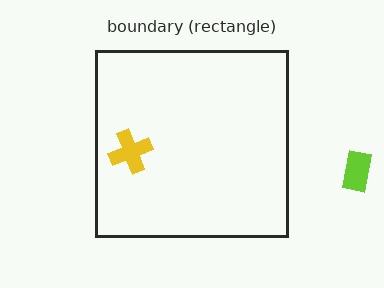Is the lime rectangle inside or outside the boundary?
Outside.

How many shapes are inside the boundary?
1 inside, 1 outside.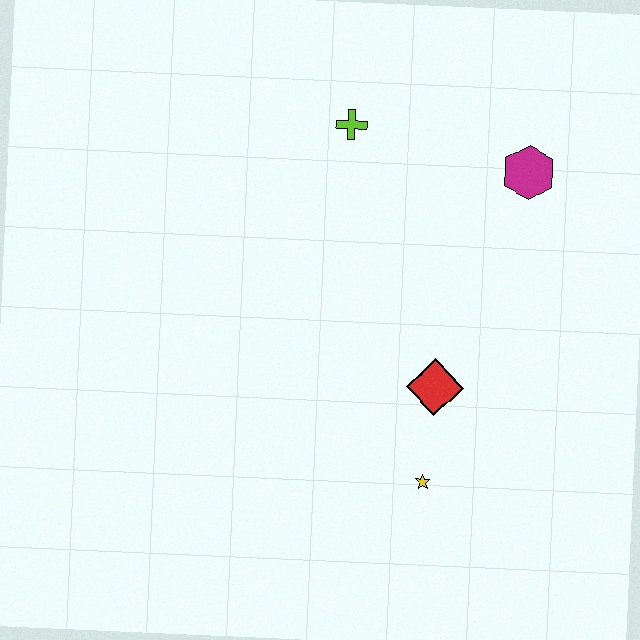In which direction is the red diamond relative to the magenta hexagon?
The red diamond is below the magenta hexagon.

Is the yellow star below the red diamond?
Yes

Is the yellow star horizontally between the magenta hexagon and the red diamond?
No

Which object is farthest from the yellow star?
The lime cross is farthest from the yellow star.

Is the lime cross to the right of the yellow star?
No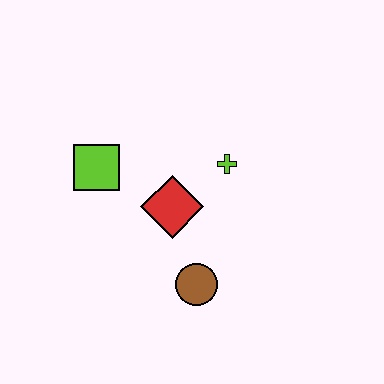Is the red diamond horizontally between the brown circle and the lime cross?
No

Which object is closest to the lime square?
The red diamond is closest to the lime square.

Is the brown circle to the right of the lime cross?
No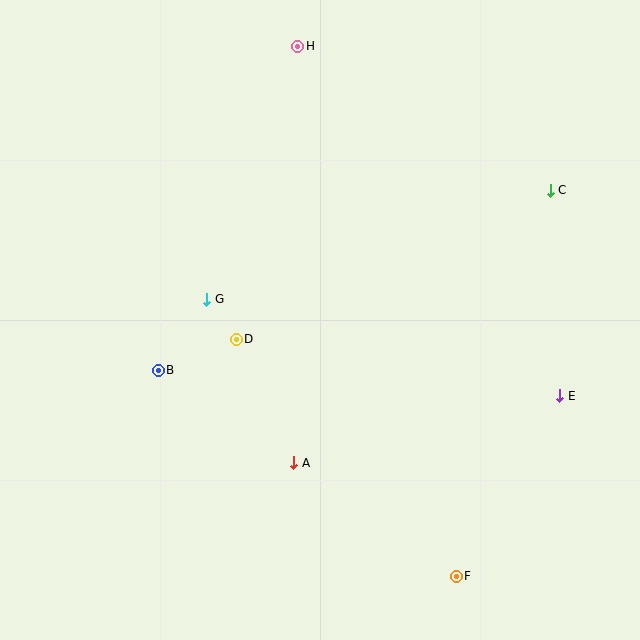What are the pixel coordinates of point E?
Point E is at (560, 396).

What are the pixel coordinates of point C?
Point C is at (550, 190).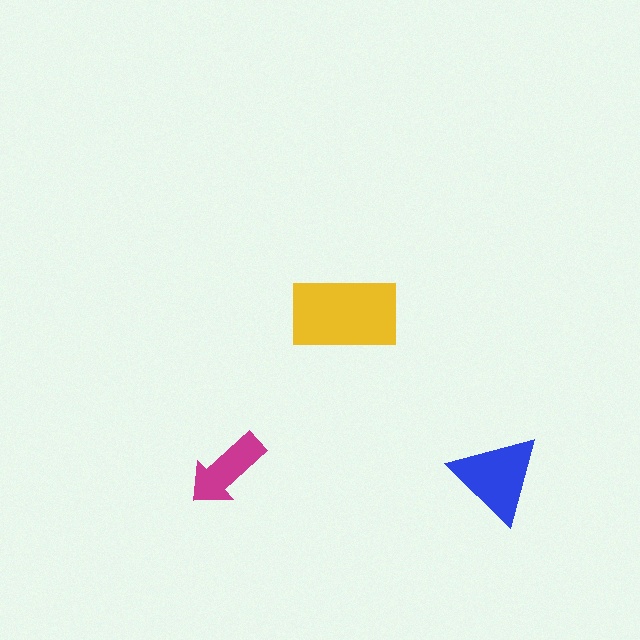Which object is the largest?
The yellow rectangle.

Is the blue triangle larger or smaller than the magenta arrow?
Larger.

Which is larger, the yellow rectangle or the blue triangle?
The yellow rectangle.